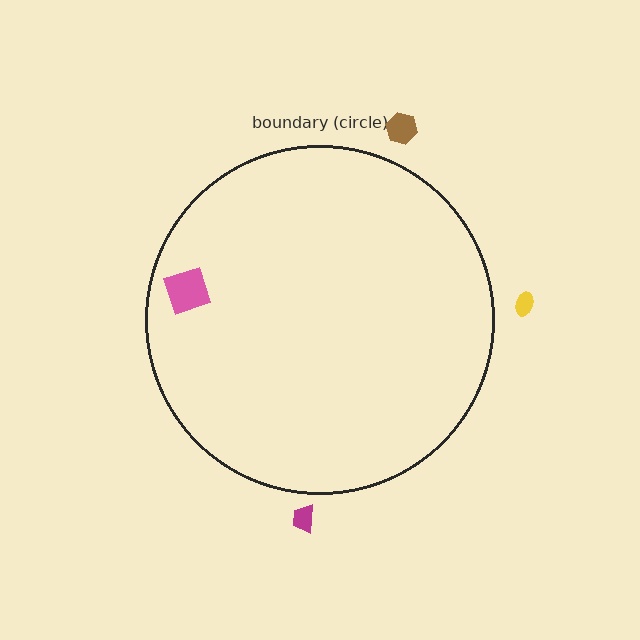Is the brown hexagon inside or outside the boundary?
Outside.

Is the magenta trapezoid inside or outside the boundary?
Outside.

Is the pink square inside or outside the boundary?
Inside.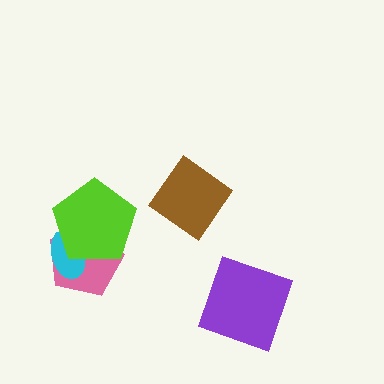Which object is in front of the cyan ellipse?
The lime pentagon is in front of the cyan ellipse.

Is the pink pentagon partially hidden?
Yes, it is partially covered by another shape.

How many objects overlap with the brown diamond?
0 objects overlap with the brown diamond.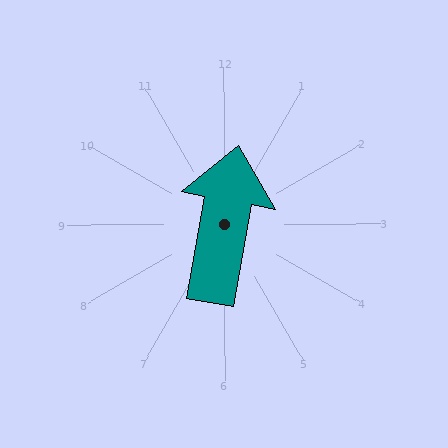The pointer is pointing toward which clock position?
Roughly 12 o'clock.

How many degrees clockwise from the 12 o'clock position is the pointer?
Approximately 10 degrees.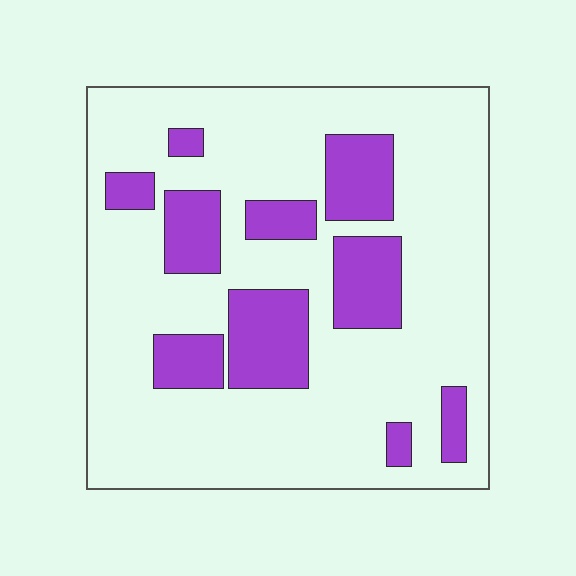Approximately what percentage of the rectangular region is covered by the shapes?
Approximately 25%.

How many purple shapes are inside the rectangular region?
10.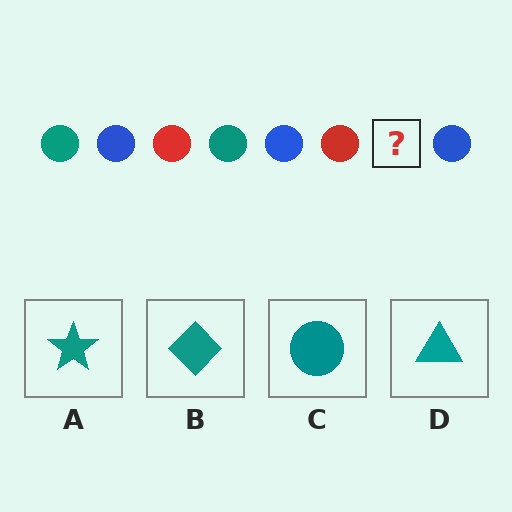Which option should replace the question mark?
Option C.